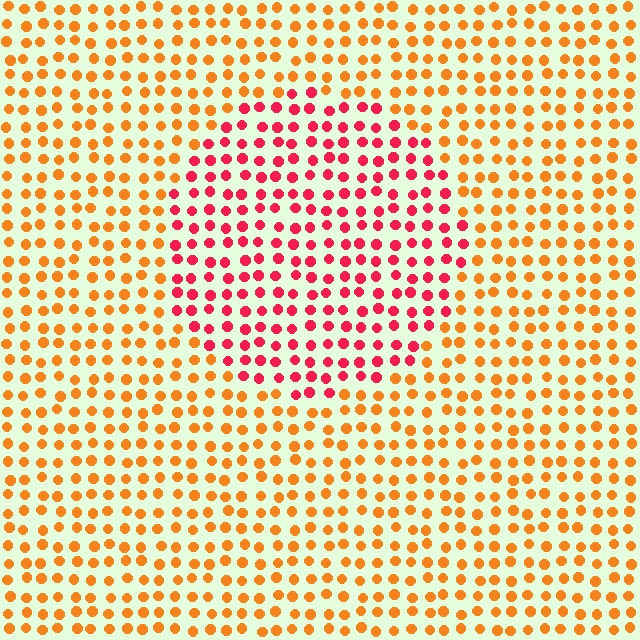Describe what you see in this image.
The image is filled with small orange elements in a uniform arrangement. A circle-shaped region is visible where the elements are tinted to a slightly different hue, forming a subtle color boundary.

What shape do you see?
I see a circle.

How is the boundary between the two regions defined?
The boundary is defined purely by a slight shift in hue (about 43 degrees). Spacing, size, and orientation are identical on both sides.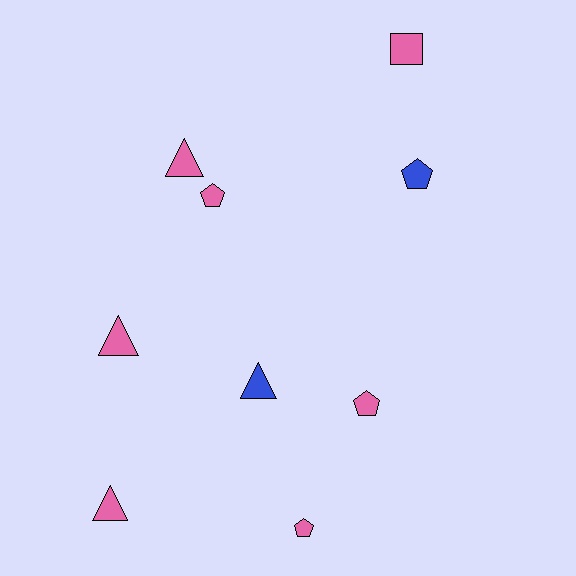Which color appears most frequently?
Pink, with 7 objects.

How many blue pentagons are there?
There is 1 blue pentagon.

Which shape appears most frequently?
Triangle, with 4 objects.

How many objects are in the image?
There are 9 objects.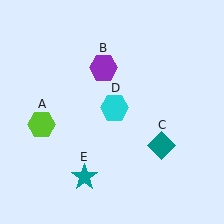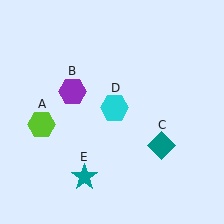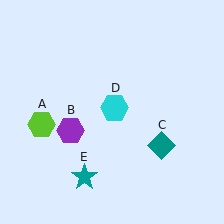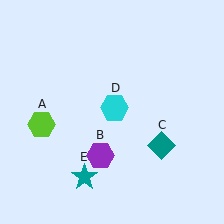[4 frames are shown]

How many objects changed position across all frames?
1 object changed position: purple hexagon (object B).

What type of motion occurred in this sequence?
The purple hexagon (object B) rotated counterclockwise around the center of the scene.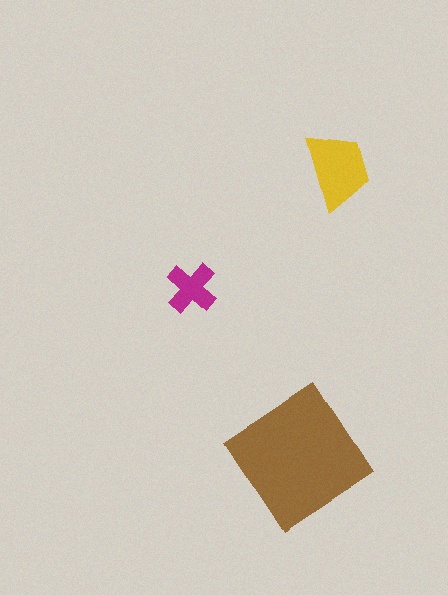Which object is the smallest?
The magenta cross.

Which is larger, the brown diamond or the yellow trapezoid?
The brown diamond.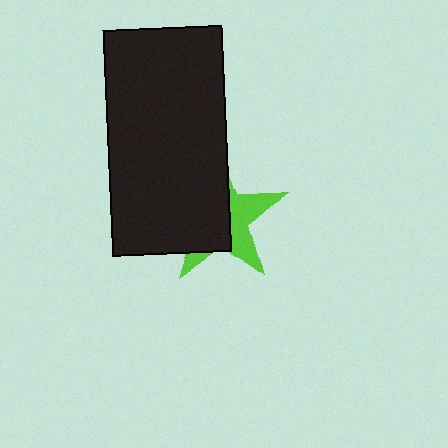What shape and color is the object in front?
The object in front is a black rectangle.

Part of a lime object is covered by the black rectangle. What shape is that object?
It is a star.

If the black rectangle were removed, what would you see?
You would see the complete lime star.